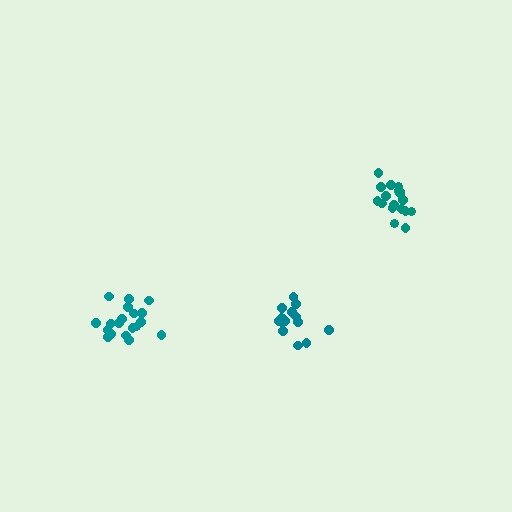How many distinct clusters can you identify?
There are 3 distinct clusters.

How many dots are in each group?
Group 1: 19 dots, Group 2: 18 dots, Group 3: 16 dots (53 total).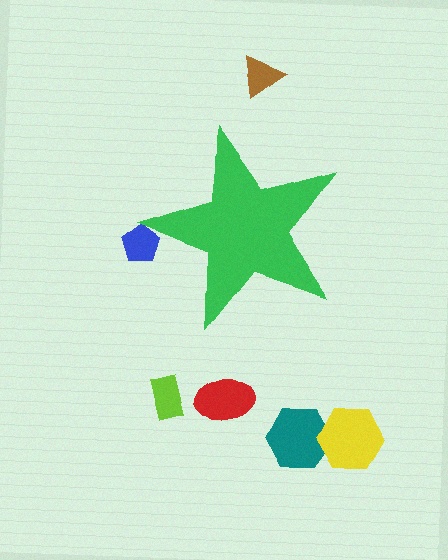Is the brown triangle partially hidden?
No, the brown triangle is fully visible.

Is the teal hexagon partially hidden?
No, the teal hexagon is fully visible.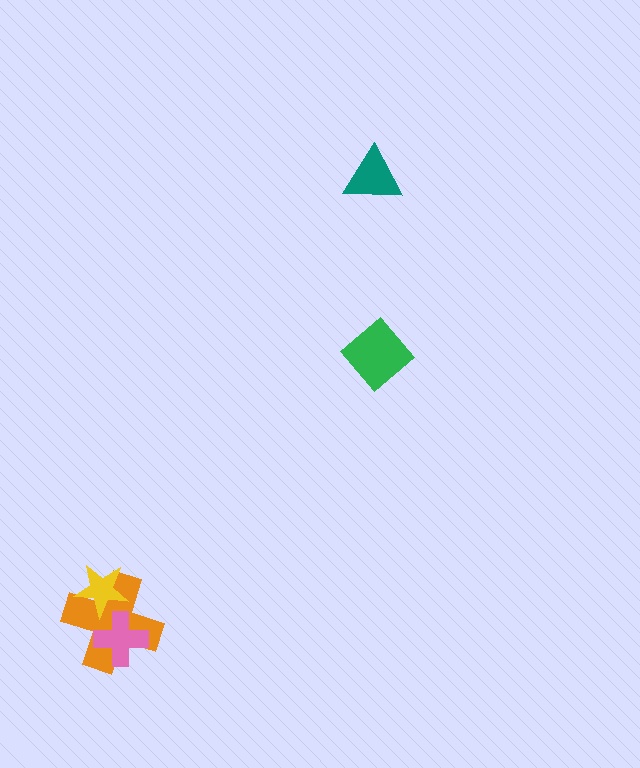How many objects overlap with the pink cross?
1 object overlaps with the pink cross.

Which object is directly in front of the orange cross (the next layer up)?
The pink cross is directly in front of the orange cross.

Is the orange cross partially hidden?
Yes, it is partially covered by another shape.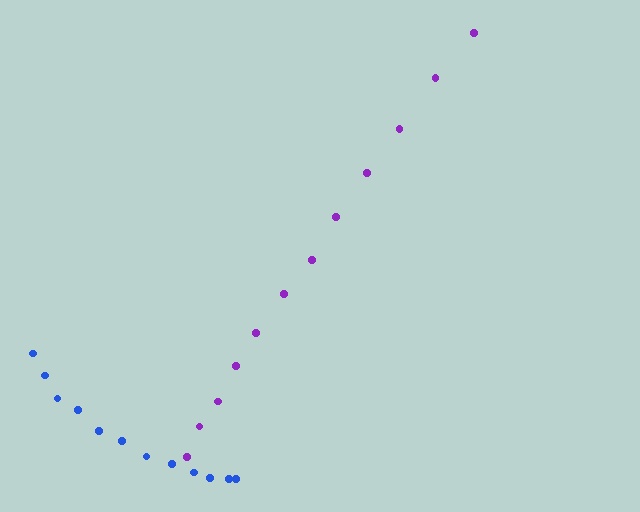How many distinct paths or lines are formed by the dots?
There are 2 distinct paths.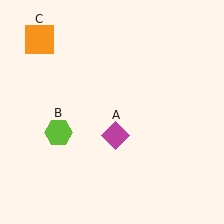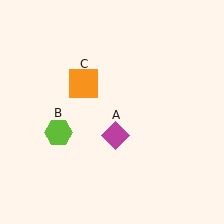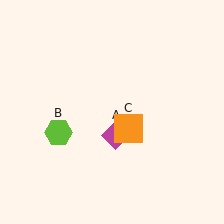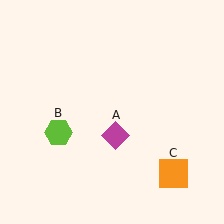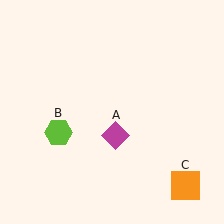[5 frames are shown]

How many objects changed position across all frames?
1 object changed position: orange square (object C).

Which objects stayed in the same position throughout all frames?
Magenta diamond (object A) and lime hexagon (object B) remained stationary.